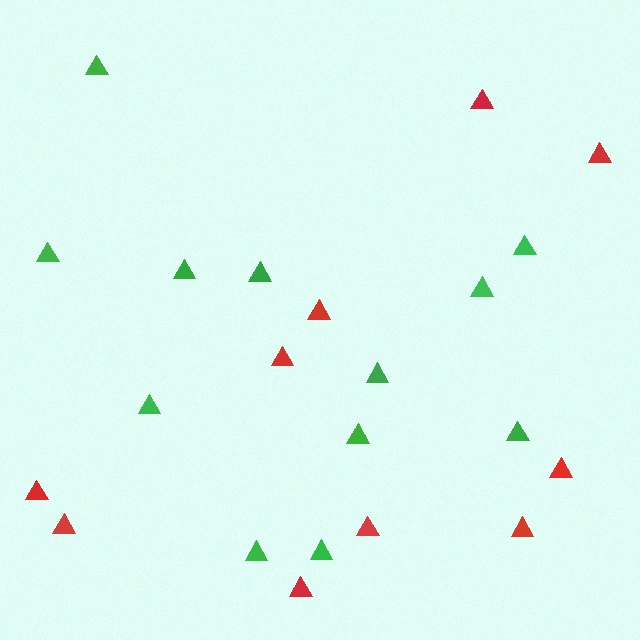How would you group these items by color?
There are 2 groups: one group of red triangles (10) and one group of green triangles (12).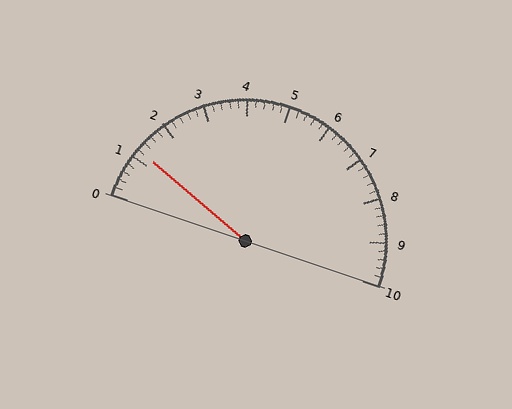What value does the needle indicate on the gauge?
The needle indicates approximately 1.2.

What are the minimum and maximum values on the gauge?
The gauge ranges from 0 to 10.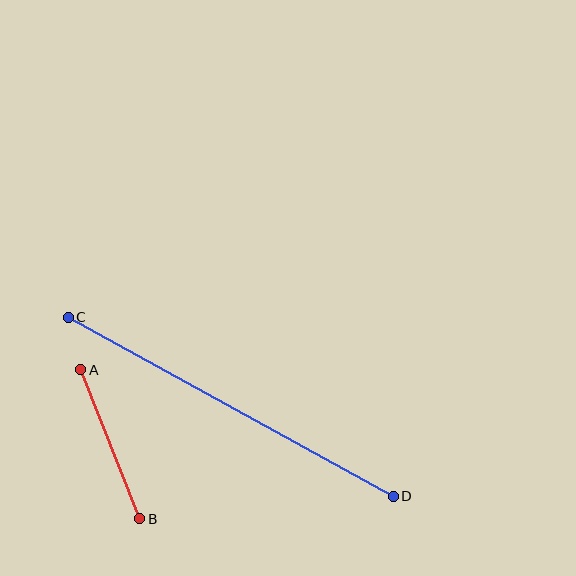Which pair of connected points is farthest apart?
Points C and D are farthest apart.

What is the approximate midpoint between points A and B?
The midpoint is at approximately (110, 444) pixels.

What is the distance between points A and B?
The distance is approximately 160 pixels.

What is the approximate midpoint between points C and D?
The midpoint is at approximately (231, 407) pixels.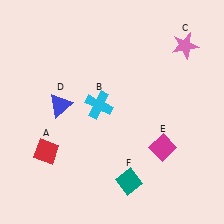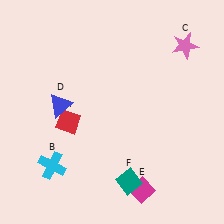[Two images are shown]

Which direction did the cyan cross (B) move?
The cyan cross (B) moved down.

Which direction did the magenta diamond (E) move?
The magenta diamond (E) moved down.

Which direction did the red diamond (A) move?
The red diamond (A) moved up.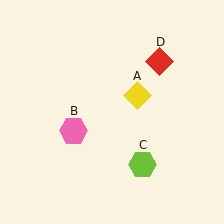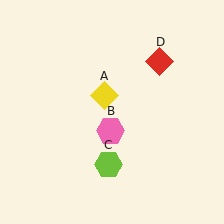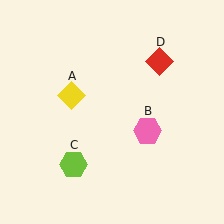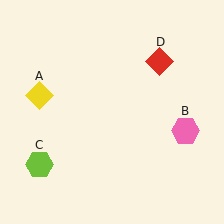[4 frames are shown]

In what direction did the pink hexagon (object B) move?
The pink hexagon (object B) moved right.